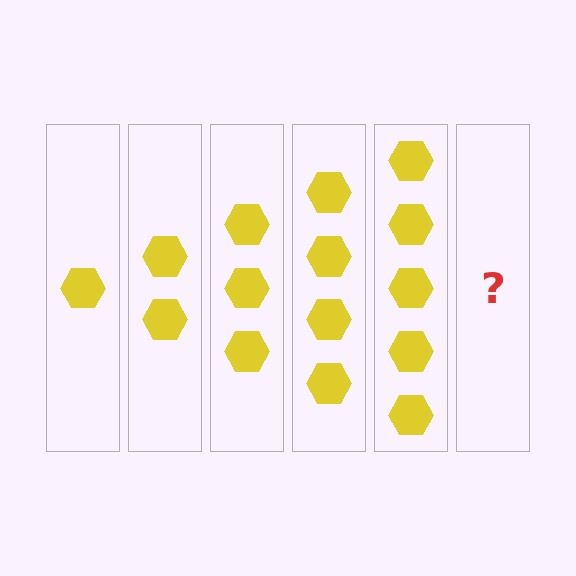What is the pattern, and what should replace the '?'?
The pattern is that each step adds one more hexagon. The '?' should be 6 hexagons.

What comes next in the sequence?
The next element should be 6 hexagons.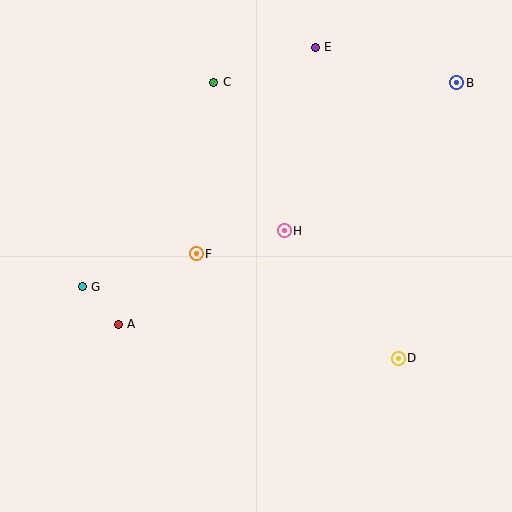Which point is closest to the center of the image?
Point H at (284, 231) is closest to the center.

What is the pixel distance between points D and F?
The distance between D and F is 227 pixels.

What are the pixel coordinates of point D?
Point D is at (398, 358).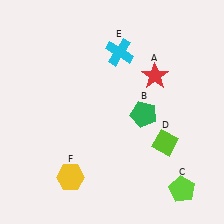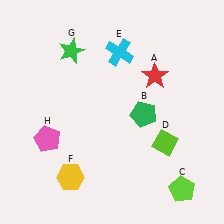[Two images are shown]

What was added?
A green star (G), a pink pentagon (H) were added in Image 2.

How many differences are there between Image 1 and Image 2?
There are 2 differences between the two images.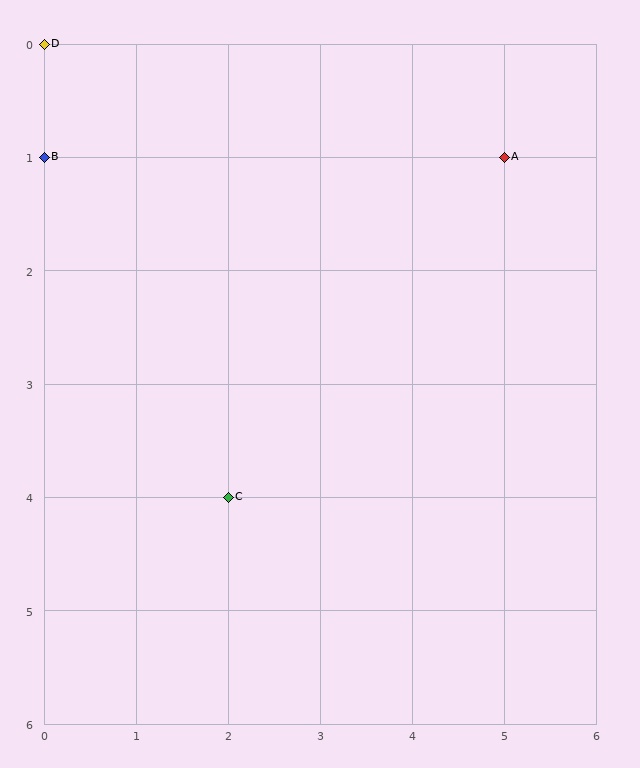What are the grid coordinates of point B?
Point B is at grid coordinates (0, 1).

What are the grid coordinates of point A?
Point A is at grid coordinates (5, 1).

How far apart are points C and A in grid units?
Points C and A are 3 columns and 3 rows apart (about 4.2 grid units diagonally).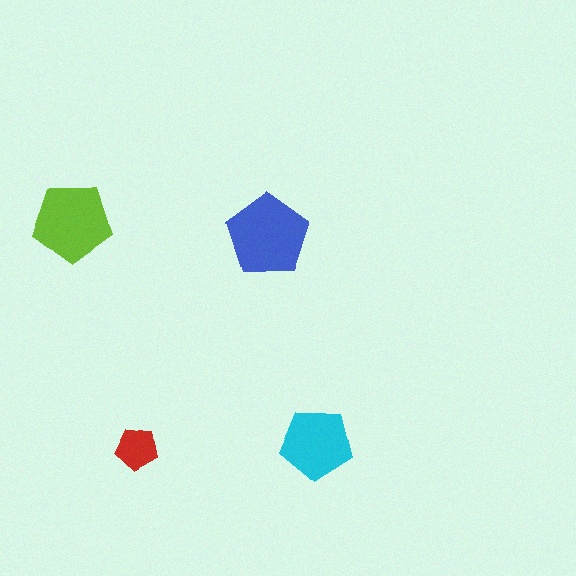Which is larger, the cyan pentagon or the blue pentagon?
The blue one.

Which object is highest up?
The lime pentagon is topmost.